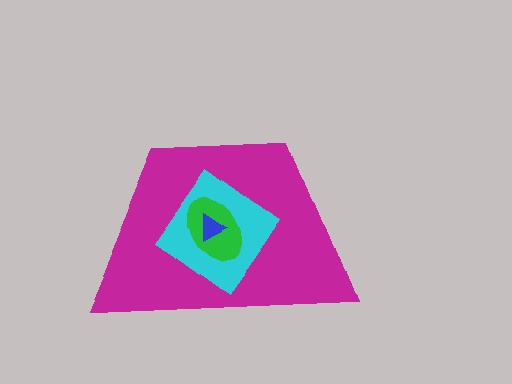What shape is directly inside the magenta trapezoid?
The cyan diamond.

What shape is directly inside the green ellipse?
The blue triangle.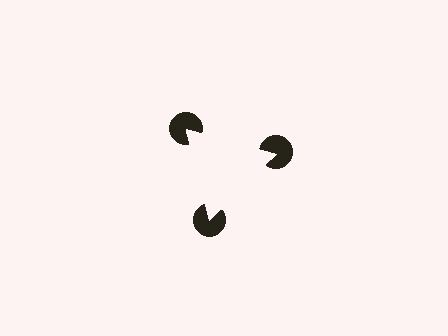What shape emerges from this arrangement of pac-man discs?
An illusory triangle — its edges are inferred from the aligned wedge cuts in the pac-man discs, not physically drawn.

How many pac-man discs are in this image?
There are 3 — one at each vertex of the illusory triangle.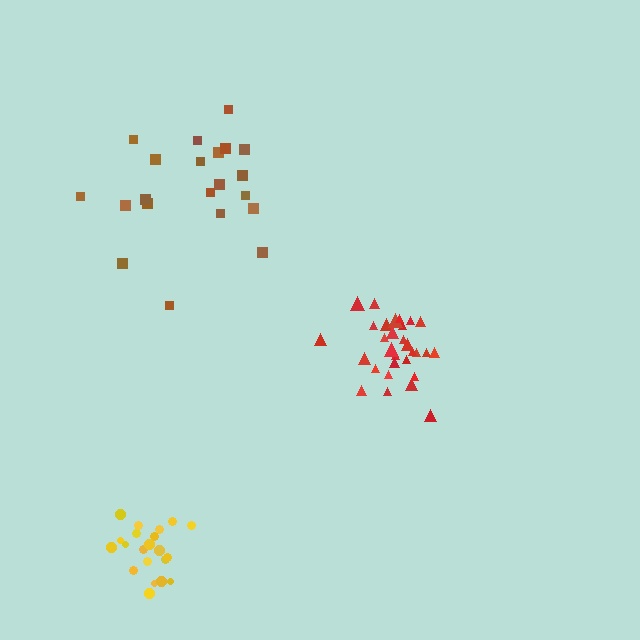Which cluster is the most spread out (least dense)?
Brown.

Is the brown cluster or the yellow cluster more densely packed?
Yellow.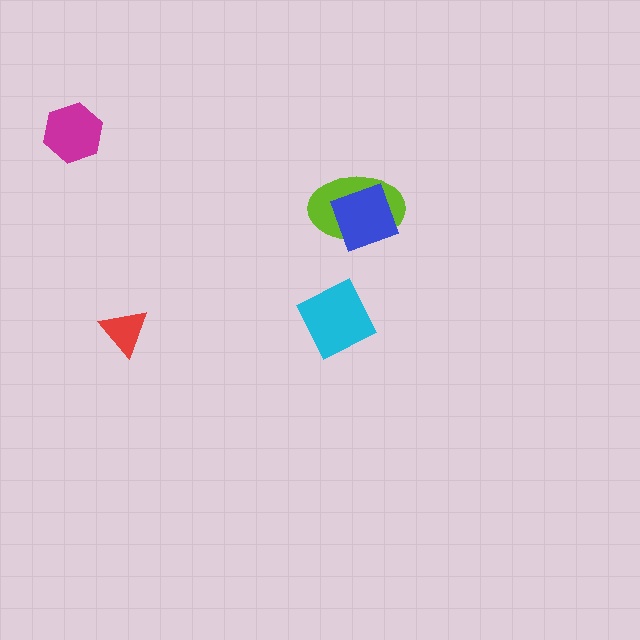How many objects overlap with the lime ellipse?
1 object overlaps with the lime ellipse.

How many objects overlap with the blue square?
1 object overlaps with the blue square.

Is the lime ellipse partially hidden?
Yes, it is partially covered by another shape.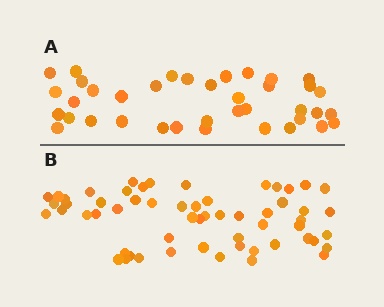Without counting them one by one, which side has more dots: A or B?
Region B (the bottom region) has more dots.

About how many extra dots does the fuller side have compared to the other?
Region B has approximately 20 more dots than region A.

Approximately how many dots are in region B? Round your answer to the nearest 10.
About 60 dots. (The exact count is 58, which rounds to 60.)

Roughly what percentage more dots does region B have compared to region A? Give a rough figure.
About 55% more.